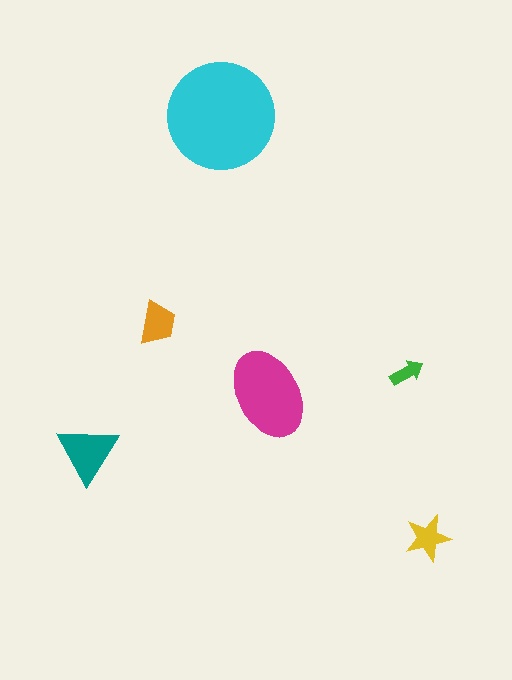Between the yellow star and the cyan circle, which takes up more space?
The cyan circle.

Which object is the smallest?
The green arrow.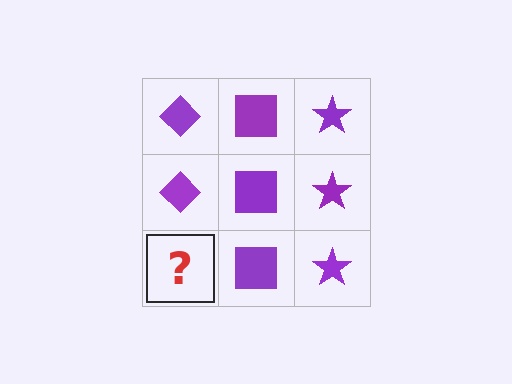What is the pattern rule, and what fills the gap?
The rule is that each column has a consistent shape. The gap should be filled with a purple diamond.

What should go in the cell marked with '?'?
The missing cell should contain a purple diamond.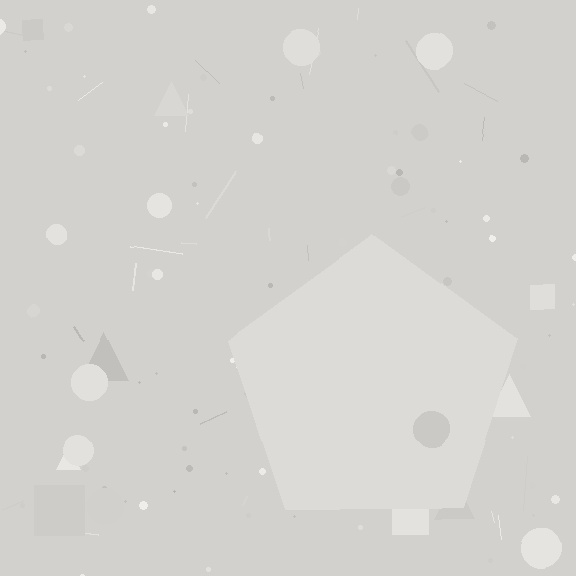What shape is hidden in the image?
A pentagon is hidden in the image.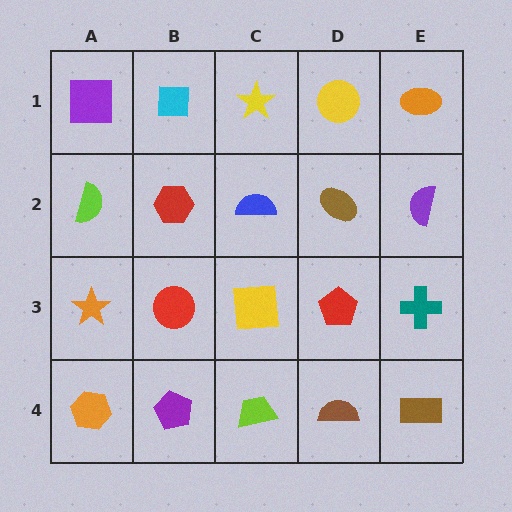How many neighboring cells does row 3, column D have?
4.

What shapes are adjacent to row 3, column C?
A blue semicircle (row 2, column C), a lime trapezoid (row 4, column C), a red circle (row 3, column B), a red pentagon (row 3, column D).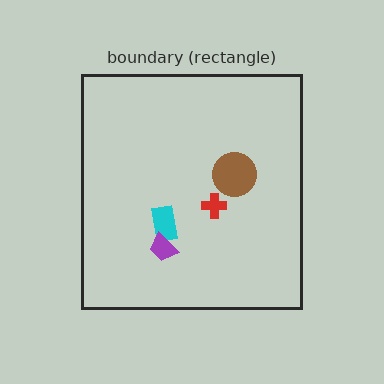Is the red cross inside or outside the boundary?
Inside.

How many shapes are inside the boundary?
4 inside, 0 outside.